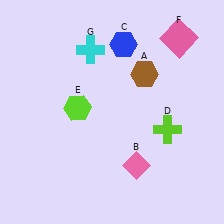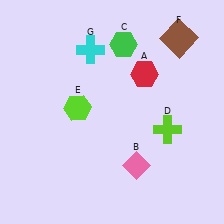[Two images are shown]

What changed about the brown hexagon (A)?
In Image 1, A is brown. In Image 2, it changed to red.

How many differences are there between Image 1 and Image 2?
There are 3 differences between the two images.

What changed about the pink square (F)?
In Image 1, F is pink. In Image 2, it changed to brown.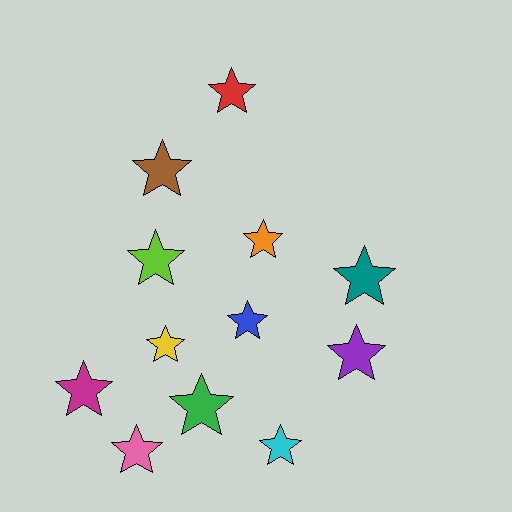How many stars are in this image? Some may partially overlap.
There are 12 stars.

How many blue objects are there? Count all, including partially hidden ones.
There is 1 blue object.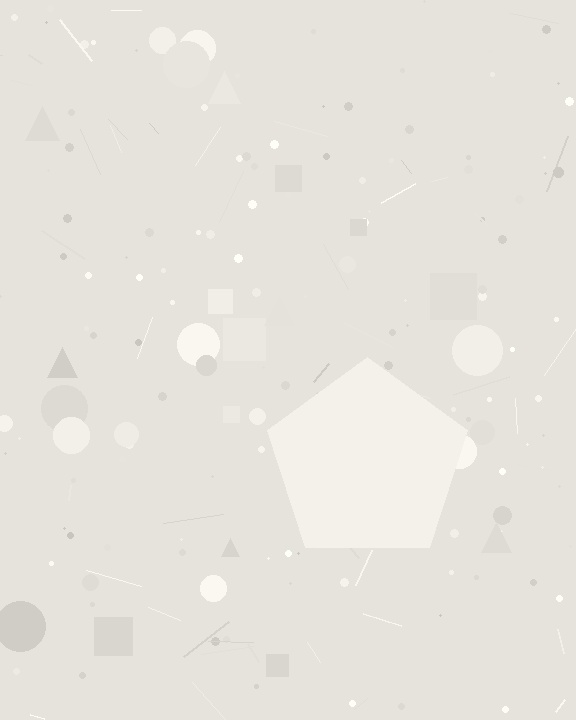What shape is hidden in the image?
A pentagon is hidden in the image.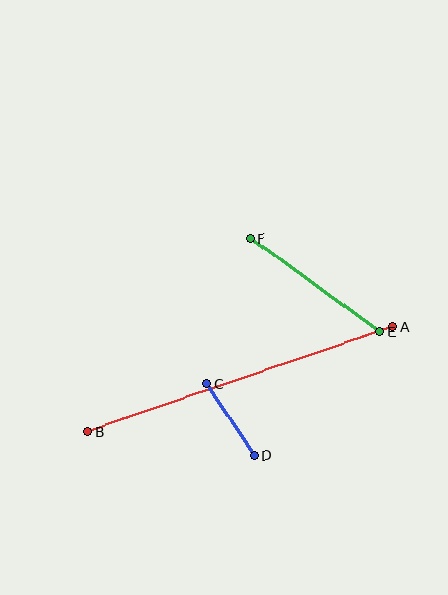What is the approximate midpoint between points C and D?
The midpoint is at approximately (230, 420) pixels.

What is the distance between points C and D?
The distance is approximately 86 pixels.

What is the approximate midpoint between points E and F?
The midpoint is at approximately (315, 285) pixels.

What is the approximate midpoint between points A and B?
The midpoint is at approximately (240, 379) pixels.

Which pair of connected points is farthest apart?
Points A and B are farthest apart.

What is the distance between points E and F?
The distance is approximately 160 pixels.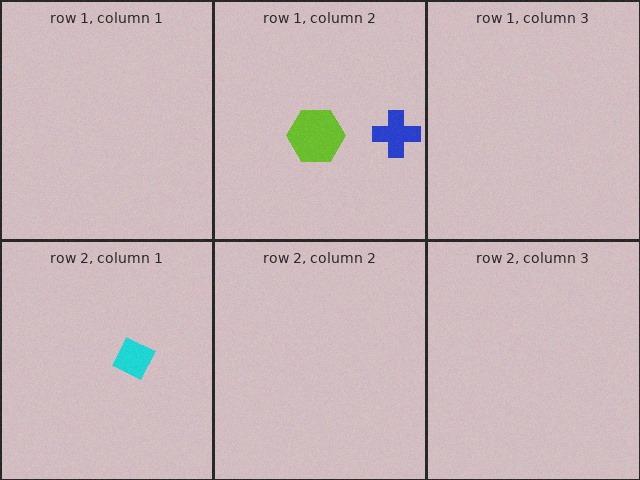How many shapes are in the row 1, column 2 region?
2.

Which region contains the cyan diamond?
The row 2, column 1 region.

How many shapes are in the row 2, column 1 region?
1.